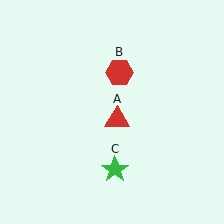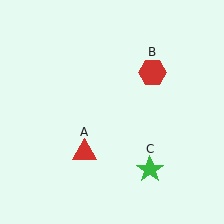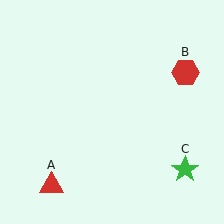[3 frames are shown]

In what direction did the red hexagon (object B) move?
The red hexagon (object B) moved right.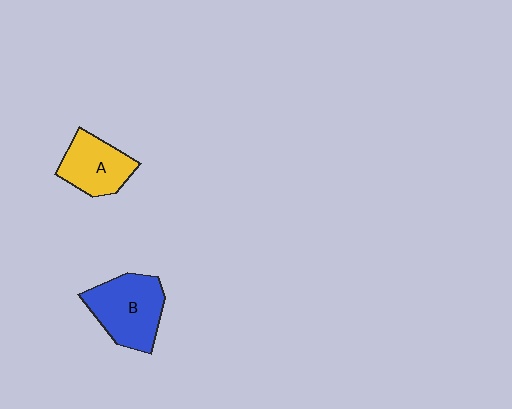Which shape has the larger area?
Shape B (blue).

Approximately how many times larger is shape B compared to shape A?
Approximately 1.3 times.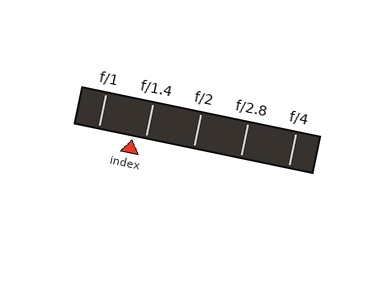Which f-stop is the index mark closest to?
The index mark is closest to f/1.4.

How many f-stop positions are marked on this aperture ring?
There are 5 f-stop positions marked.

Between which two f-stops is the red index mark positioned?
The index mark is between f/1 and f/1.4.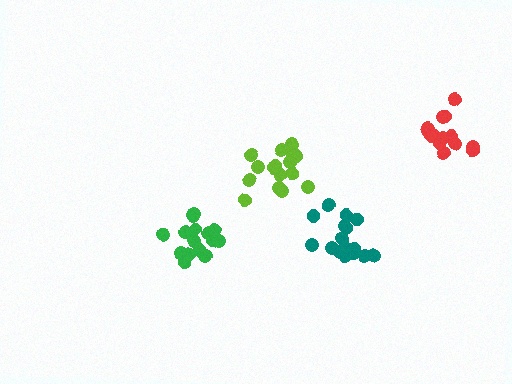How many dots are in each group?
Group 1: 14 dots, Group 2: 16 dots, Group 3: 16 dots, Group 4: 17 dots (63 total).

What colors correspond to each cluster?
The clusters are colored: red, lime, green, teal.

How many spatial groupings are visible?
There are 4 spatial groupings.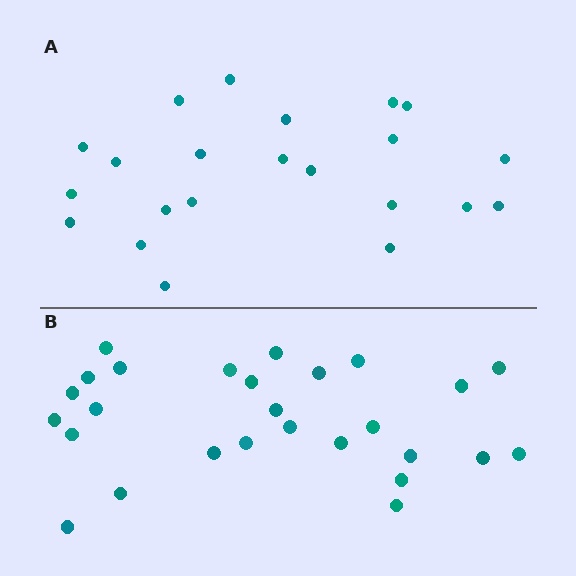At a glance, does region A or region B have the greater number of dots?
Region B (the bottom region) has more dots.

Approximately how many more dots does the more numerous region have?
Region B has about 5 more dots than region A.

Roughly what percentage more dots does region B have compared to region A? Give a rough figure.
About 25% more.